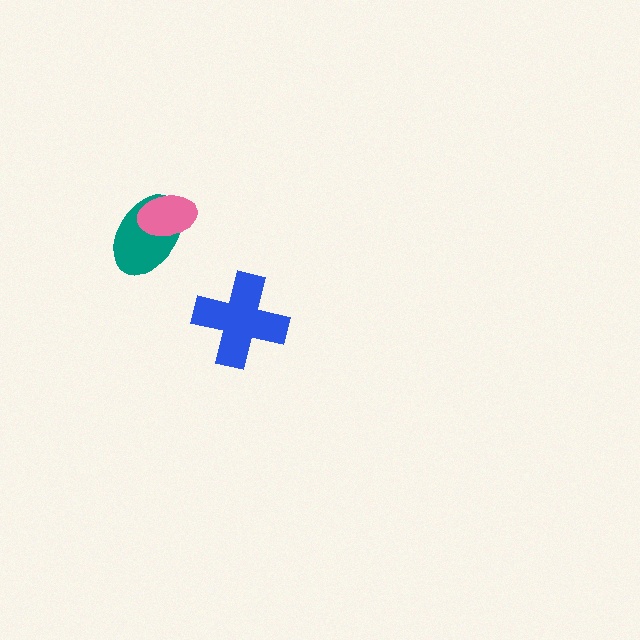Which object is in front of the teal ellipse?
The pink ellipse is in front of the teal ellipse.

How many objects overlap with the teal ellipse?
1 object overlaps with the teal ellipse.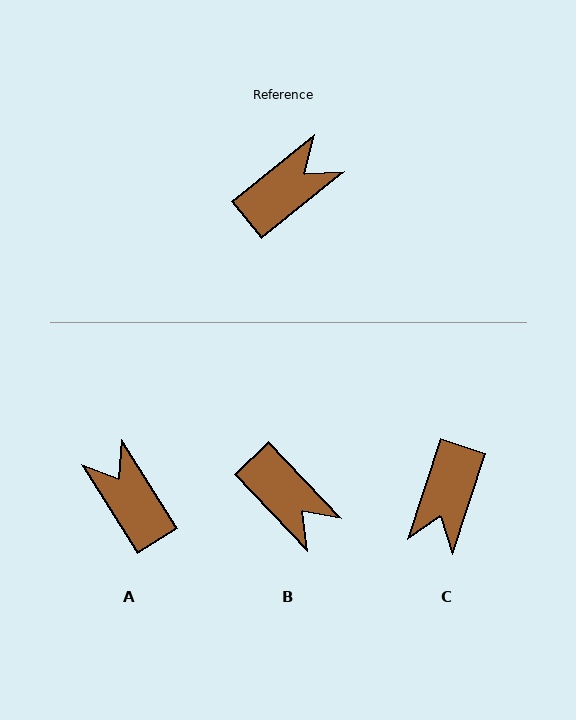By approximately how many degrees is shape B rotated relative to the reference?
Approximately 85 degrees clockwise.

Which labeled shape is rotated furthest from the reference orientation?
C, about 147 degrees away.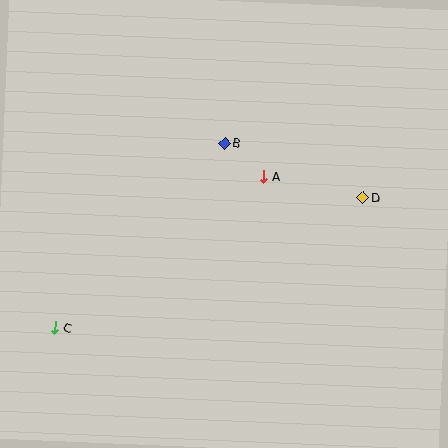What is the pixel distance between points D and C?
The distance between D and C is 334 pixels.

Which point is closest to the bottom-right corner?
Point D is closest to the bottom-right corner.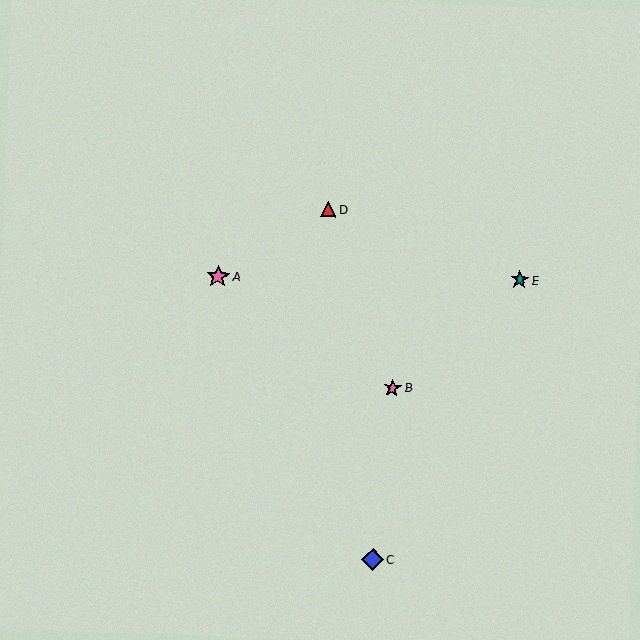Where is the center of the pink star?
The center of the pink star is at (218, 277).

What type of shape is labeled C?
Shape C is a blue diamond.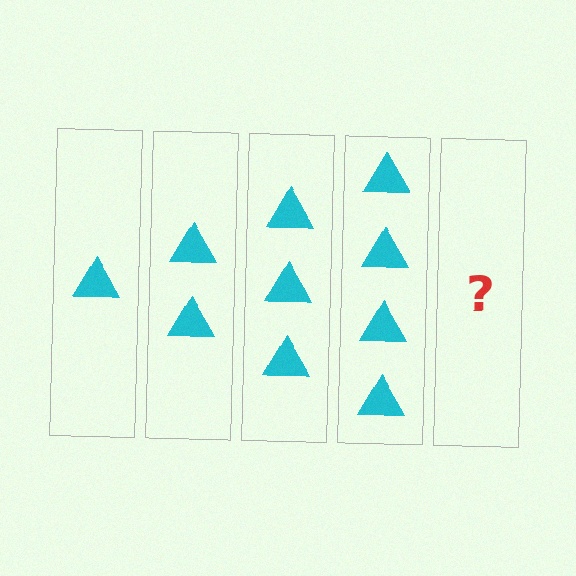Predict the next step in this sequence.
The next step is 5 triangles.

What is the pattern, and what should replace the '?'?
The pattern is that each step adds one more triangle. The '?' should be 5 triangles.